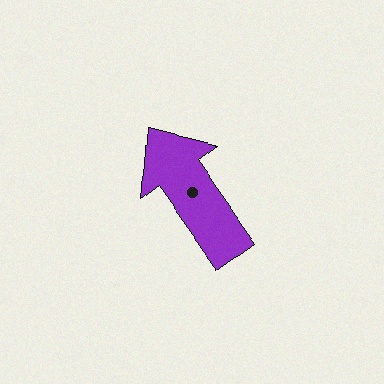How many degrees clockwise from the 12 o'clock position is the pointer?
Approximately 325 degrees.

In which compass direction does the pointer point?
Northwest.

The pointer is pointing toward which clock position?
Roughly 11 o'clock.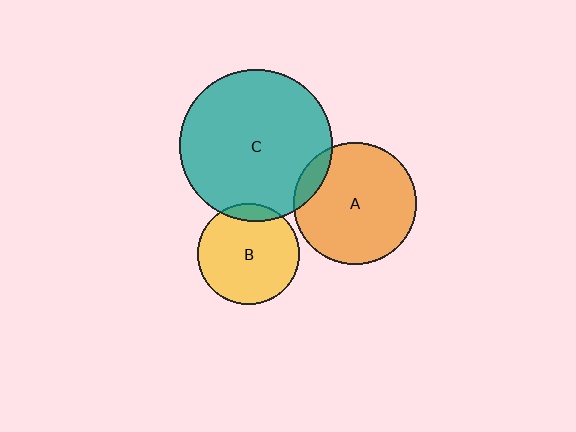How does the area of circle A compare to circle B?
Approximately 1.4 times.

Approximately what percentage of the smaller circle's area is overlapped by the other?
Approximately 10%.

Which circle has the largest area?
Circle C (teal).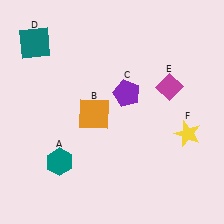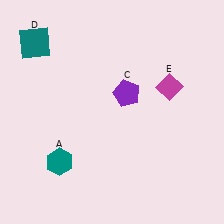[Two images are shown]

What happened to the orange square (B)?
The orange square (B) was removed in Image 2. It was in the bottom-left area of Image 1.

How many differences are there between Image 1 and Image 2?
There are 2 differences between the two images.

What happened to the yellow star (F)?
The yellow star (F) was removed in Image 2. It was in the bottom-right area of Image 1.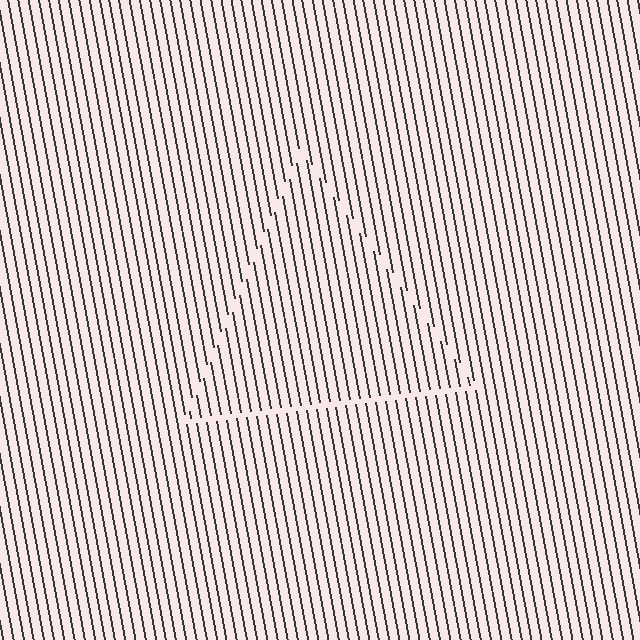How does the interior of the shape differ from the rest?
The interior of the shape contains the same grating, shifted by half a period — the contour is defined by the phase discontinuity where line-ends from the inner and outer gratings abut.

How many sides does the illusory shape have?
3 sides — the line-ends trace a triangle.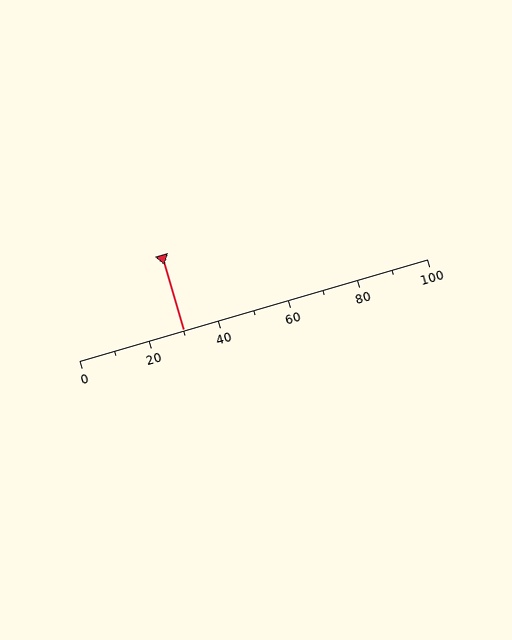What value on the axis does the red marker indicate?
The marker indicates approximately 30.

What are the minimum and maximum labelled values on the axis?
The axis runs from 0 to 100.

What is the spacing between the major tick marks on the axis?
The major ticks are spaced 20 apart.